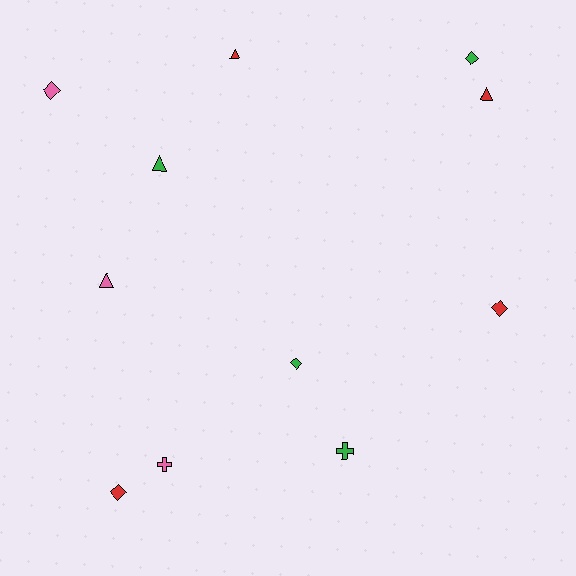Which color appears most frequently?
Green, with 4 objects.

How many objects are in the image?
There are 11 objects.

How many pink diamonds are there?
There is 1 pink diamond.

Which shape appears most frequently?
Diamond, with 5 objects.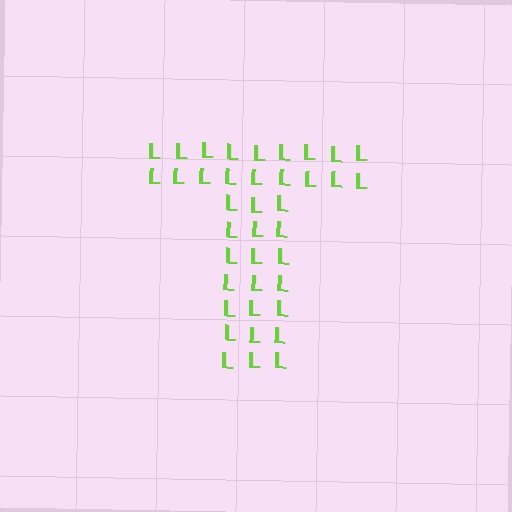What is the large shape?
The large shape is the letter T.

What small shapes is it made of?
It is made of small letter L's.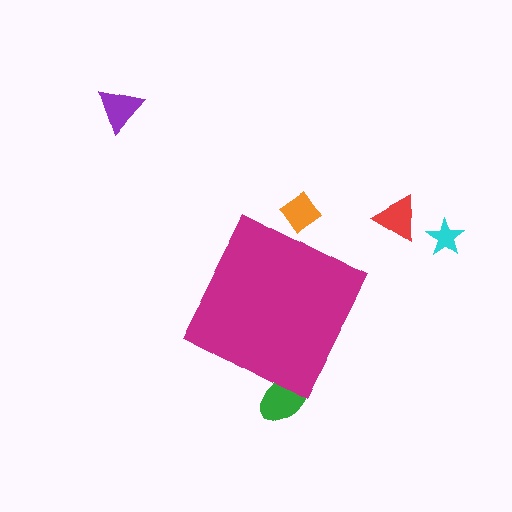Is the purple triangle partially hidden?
No, the purple triangle is fully visible.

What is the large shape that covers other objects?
A magenta diamond.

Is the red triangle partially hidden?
No, the red triangle is fully visible.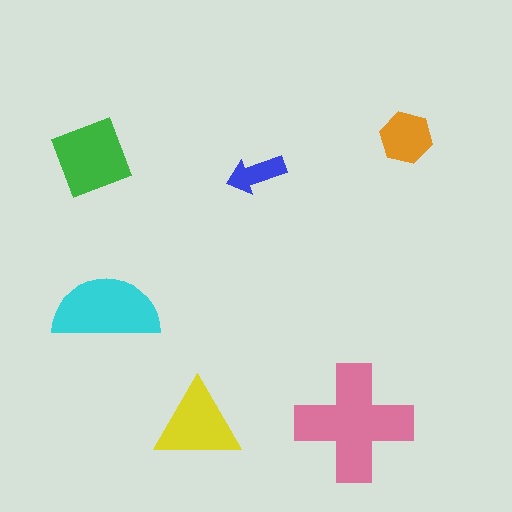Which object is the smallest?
The blue arrow.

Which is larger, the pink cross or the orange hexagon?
The pink cross.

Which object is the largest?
The pink cross.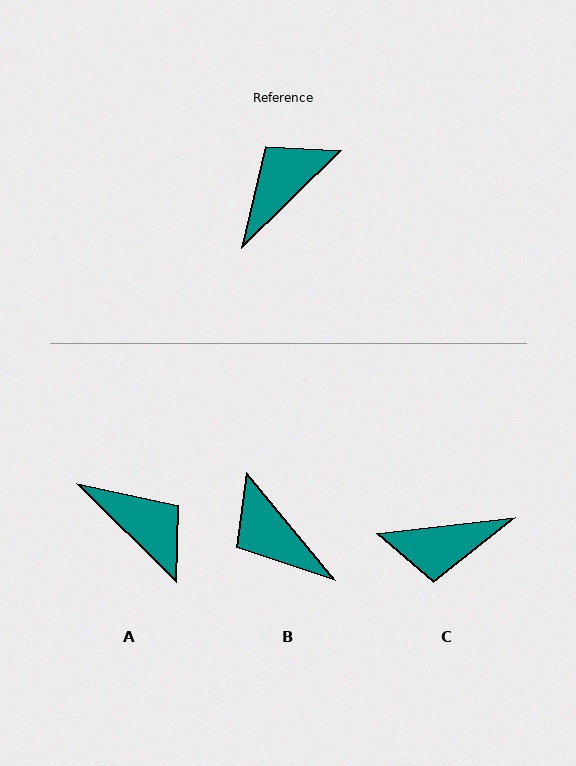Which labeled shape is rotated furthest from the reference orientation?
C, about 142 degrees away.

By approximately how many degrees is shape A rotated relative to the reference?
Approximately 89 degrees clockwise.